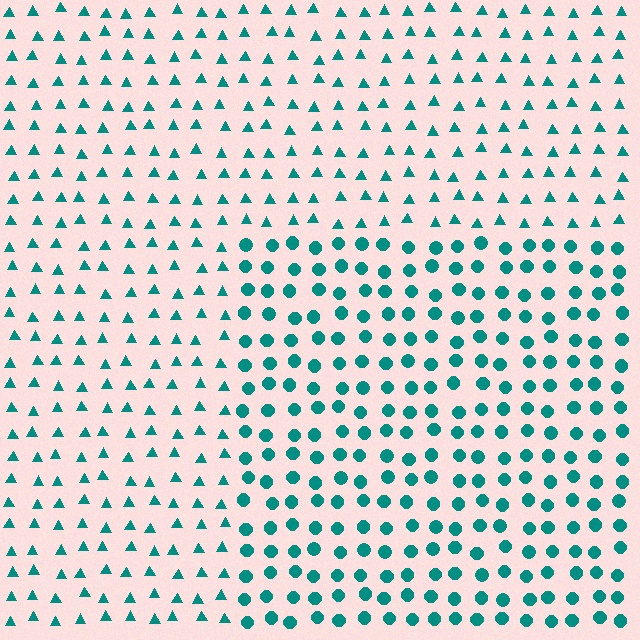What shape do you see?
I see a rectangle.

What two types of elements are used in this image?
The image uses circles inside the rectangle region and triangles outside it.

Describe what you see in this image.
The image is filled with small teal elements arranged in a uniform grid. A rectangle-shaped region contains circles, while the surrounding area contains triangles. The boundary is defined purely by the change in element shape.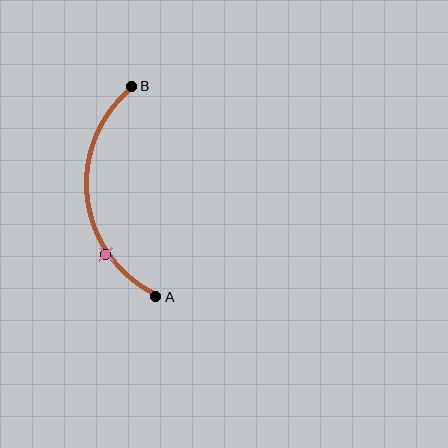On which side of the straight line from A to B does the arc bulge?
The arc bulges to the left of the straight line connecting A and B.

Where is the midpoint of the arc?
The arc midpoint is the point on the curve farthest from the straight line joining A and B. It sits to the left of that line.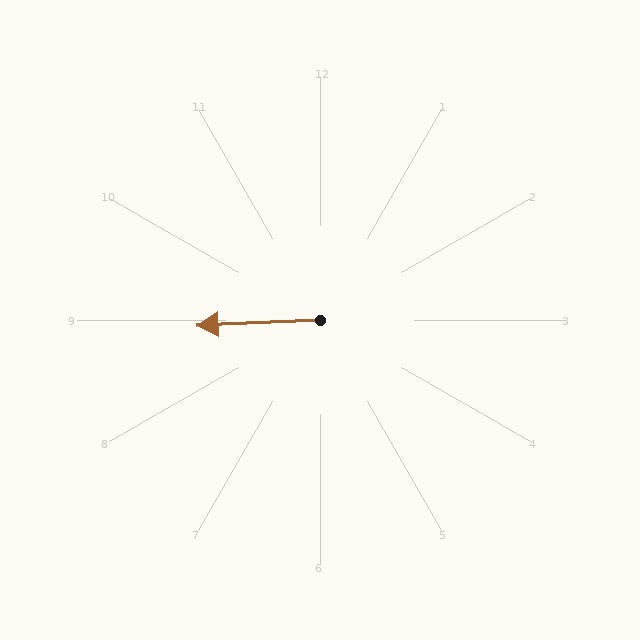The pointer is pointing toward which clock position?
Roughly 9 o'clock.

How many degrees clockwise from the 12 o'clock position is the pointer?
Approximately 268 degrees.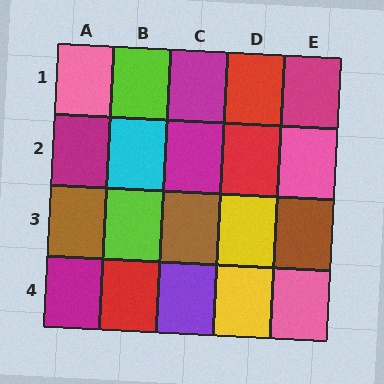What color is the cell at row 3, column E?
Brown.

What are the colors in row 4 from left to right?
Magenta, red, purple, yellow, pink.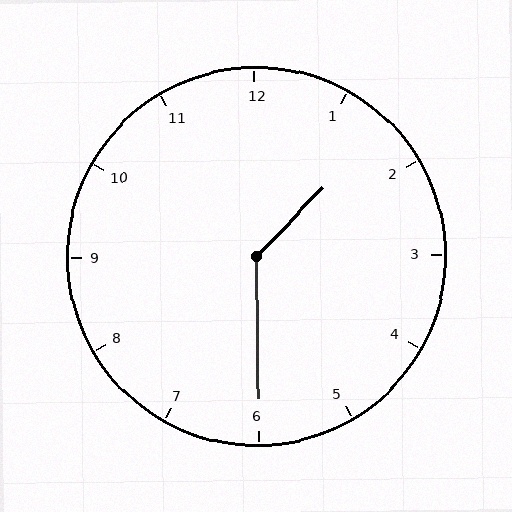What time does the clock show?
1:30.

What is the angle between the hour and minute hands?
Approximately 135 degrees.